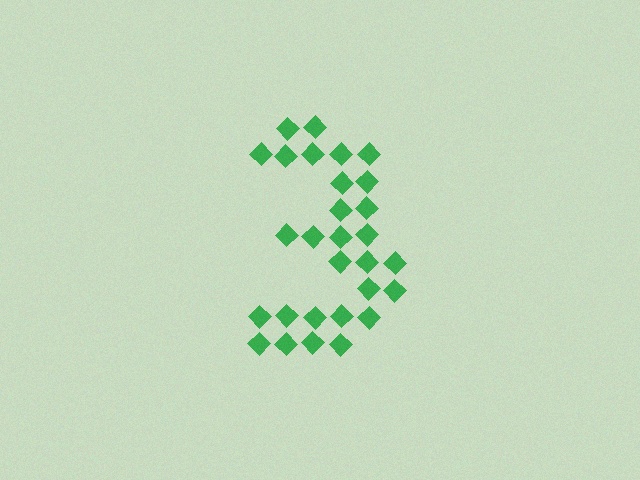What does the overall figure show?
The overall figure shows the digit 3.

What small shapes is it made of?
It is made of small diamonds.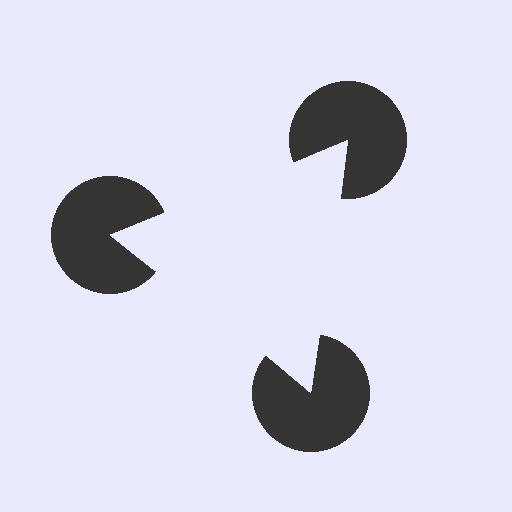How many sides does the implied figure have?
3 sides.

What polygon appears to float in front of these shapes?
An illusory triangle — its edges are inferred from the aligned wedge cuts in the pac-man discs, not physically drawn.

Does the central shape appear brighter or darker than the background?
It typically appears slightly brighter than the background, even though no actual brightness change is drawn.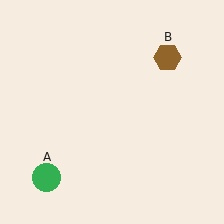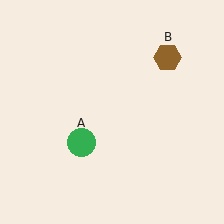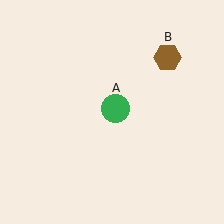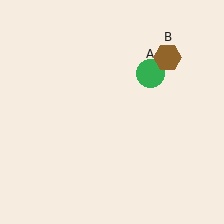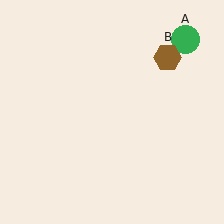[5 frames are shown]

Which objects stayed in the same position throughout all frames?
Brown hexagon (object B) remained stationary.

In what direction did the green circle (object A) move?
The green circle (object A) moved up and to the right.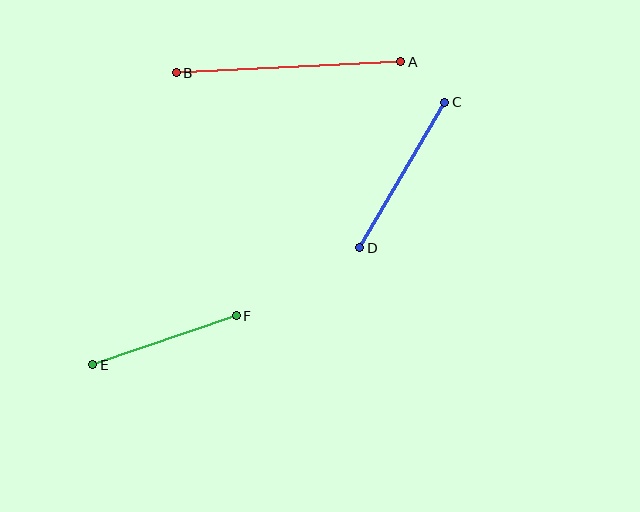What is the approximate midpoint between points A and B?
The midpoint is at approximately (289, 67) pixels.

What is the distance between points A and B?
The distance is approximately 225 pixels.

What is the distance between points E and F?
The distance is approximately 151 pixels.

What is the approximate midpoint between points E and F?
The midpoint is at approximately (165, 340) pixels.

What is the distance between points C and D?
The distance is approximately 168 pixels.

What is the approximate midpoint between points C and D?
The midpoint is at approximately (402, 175) pixels.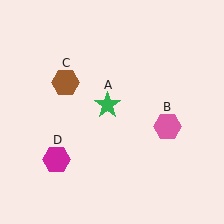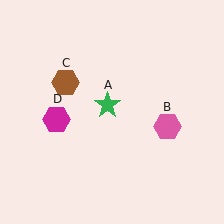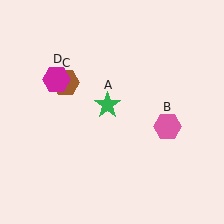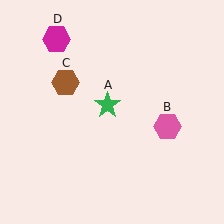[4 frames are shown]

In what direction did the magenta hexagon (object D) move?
The magenta hexagon (object D) moved up.